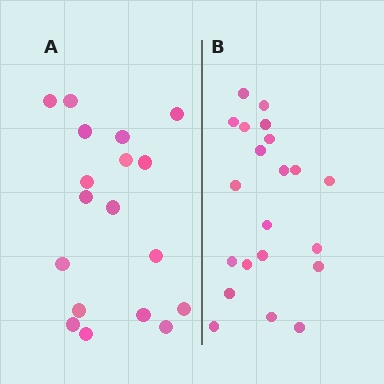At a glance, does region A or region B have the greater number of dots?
Region B (the right region) has more dots.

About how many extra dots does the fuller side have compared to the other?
Region B has just a few more — roughly 2 or 3 more dots than region A.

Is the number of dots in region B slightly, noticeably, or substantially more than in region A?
Region B has only slightly more — the two regions are fairly close. The ratio is roughly 1.2 to 1.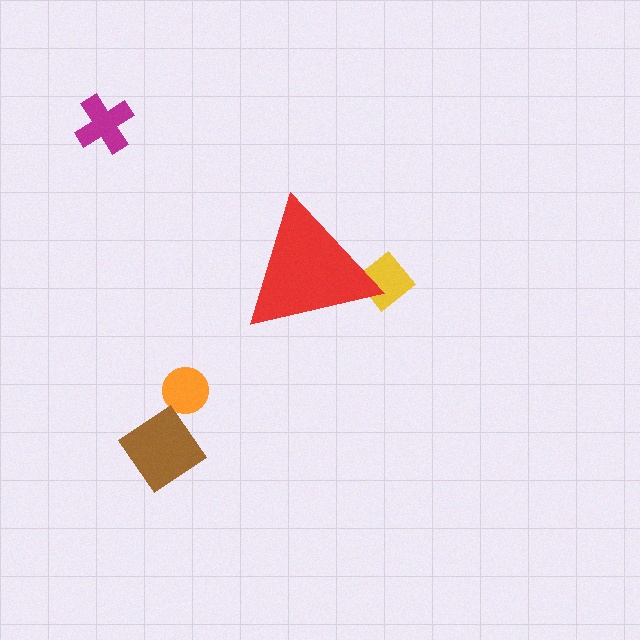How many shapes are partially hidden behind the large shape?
1 shape is partially hidden.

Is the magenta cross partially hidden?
No, the magenta cross is fully visible.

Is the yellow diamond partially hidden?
Yes, the yellow diamond is partially hidden behind the red triangle.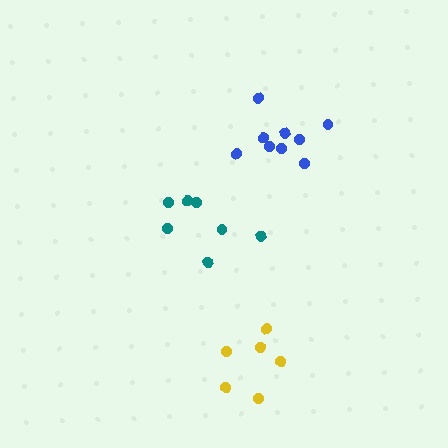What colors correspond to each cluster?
The clusters are colored: teal, yellow, blue.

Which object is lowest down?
The yellow cluster is bottommost.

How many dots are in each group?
Group 1: 7 dots, Group 2: 6 dots, Group 3: 9 dots (22 total).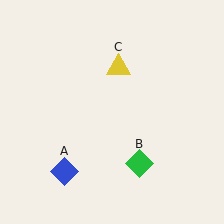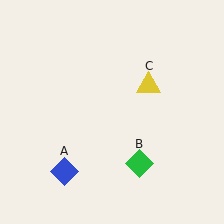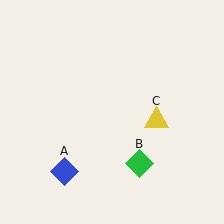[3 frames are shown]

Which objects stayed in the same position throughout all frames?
Blue diamond (object A) and green diamond (object B) remained stationary.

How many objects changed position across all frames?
1 object changed position: yellow triangle (object C).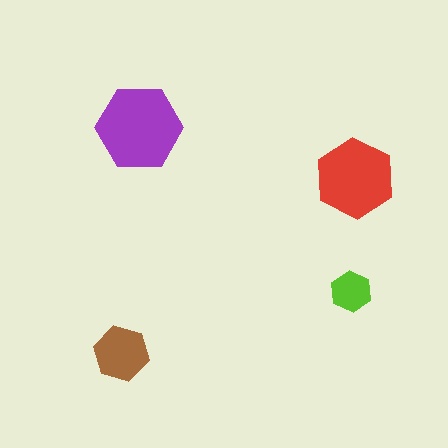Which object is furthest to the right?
The red hexagon is rightmost.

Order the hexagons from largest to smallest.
the purple one, the red one, the brown one, the lime one.